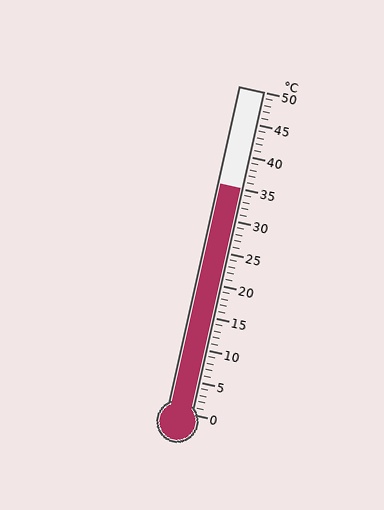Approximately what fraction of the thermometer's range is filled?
The thermometer is filled to approximately 70% of its range.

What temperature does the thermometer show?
The thermometer shows approximately 35°C.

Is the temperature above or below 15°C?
The temperature is above 15°C.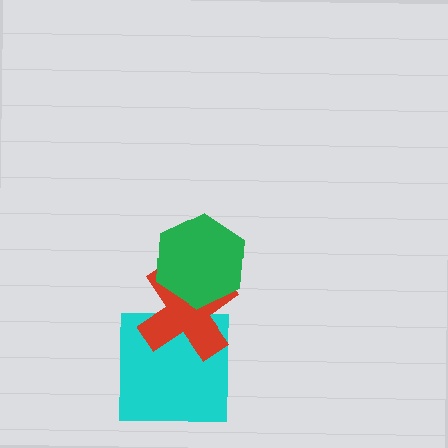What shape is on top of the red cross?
The green hexagon is on top of the red cross.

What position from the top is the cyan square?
The cyan square is 3rd from the top.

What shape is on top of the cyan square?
The red cross is on top of the cyan square.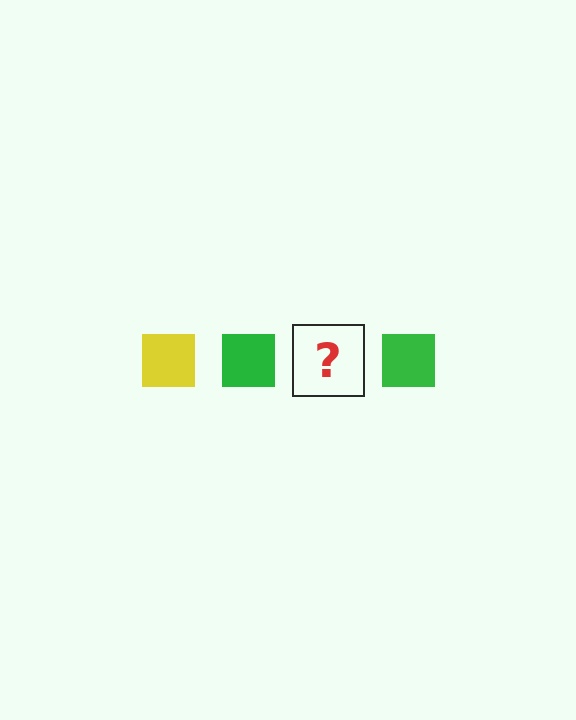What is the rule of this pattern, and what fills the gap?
The rule is that the pattern cycles through yellow, green squares. The gap should be filled with a yellow square.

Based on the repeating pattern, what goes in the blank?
The blank should be a yellow square.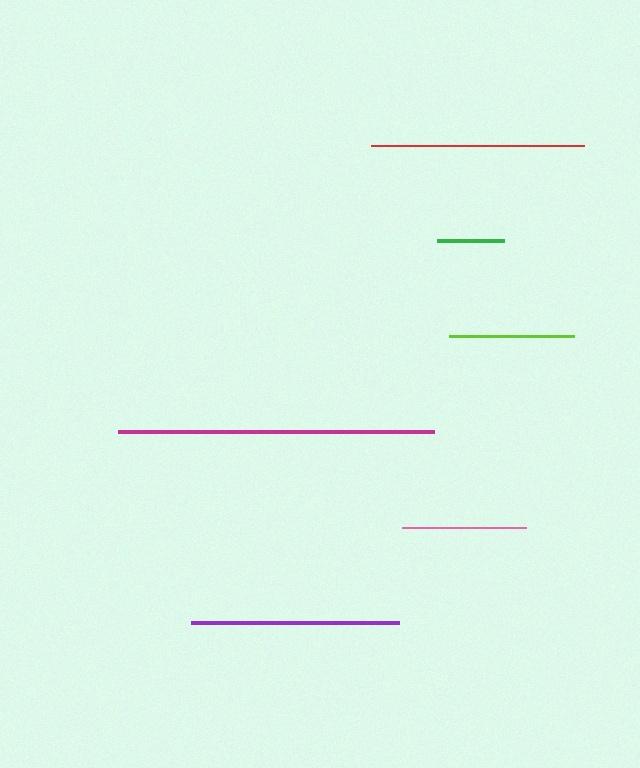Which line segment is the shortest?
The green line is the shortest at approximately 68 pixels.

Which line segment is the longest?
The magenta line is the longest at approximately 315 pixels.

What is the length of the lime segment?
The lime segment is approximately 125 pixels long.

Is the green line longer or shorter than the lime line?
The lime line is longer than the green line.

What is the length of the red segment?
The red segment is approximately 214 pixels long.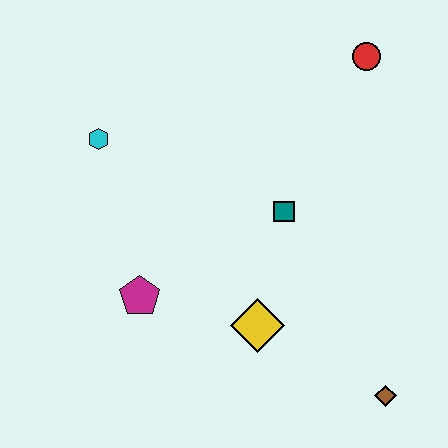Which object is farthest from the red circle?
The brown diamond is farthest from the red circle.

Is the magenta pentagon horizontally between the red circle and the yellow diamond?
No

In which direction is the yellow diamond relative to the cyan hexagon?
The yellow diamond is below the cyan hexagon.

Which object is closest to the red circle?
The teal square is closest to the red circle.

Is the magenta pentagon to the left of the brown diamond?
Yes